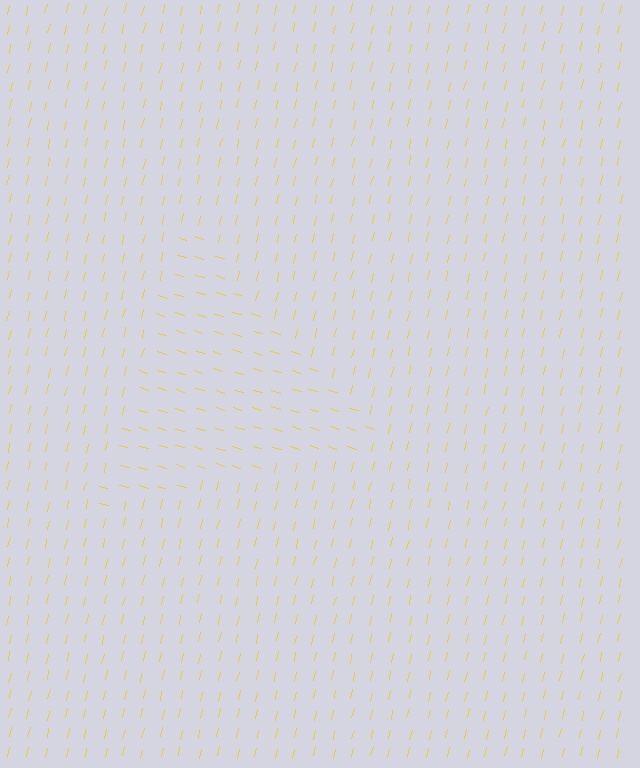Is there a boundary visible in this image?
Yes, there is a texture boundary formed by a change in line orientation.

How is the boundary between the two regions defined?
The boundary is defined purely by a change in line orientation (approximately 87 degrees difference). All lines are the same color and thickness.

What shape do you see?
I see a triangle.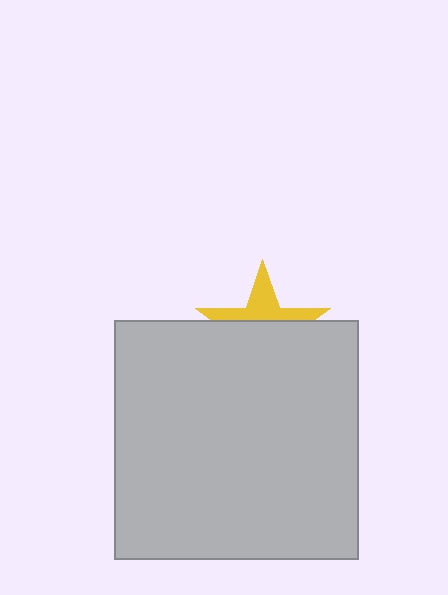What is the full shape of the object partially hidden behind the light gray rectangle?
The partially hidden object is a yellow star.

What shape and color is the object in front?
The object in front is a light gray rectangle.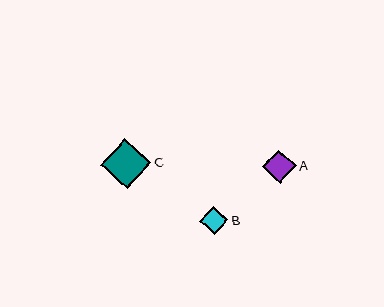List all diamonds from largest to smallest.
From largest to smallest: C, A, B.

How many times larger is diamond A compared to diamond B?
Diamond A is approximately 1.2 times the size of diamond B.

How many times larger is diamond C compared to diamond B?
Diamond C is approximately 1.8 times the size of diamond B.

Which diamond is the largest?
Diamond C is the largest with a size of approximately 50 pixels.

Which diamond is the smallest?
Diamond B is the smallest with a size of approximately 28 pixels.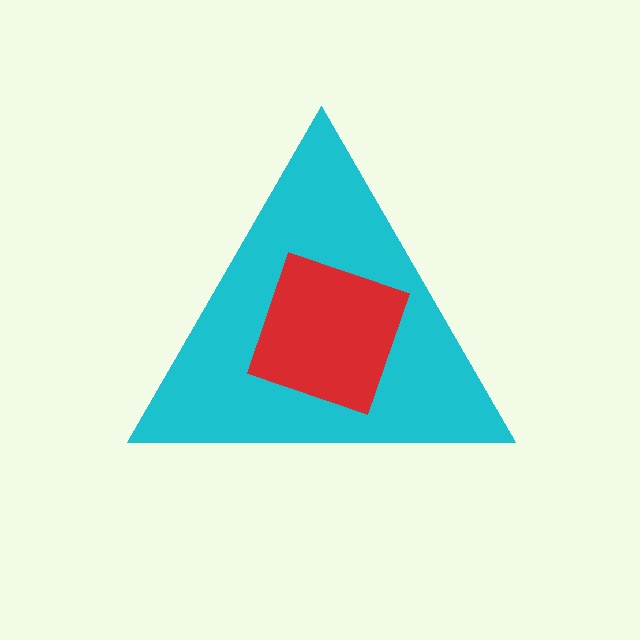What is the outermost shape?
The cyan triangle.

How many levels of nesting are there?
2.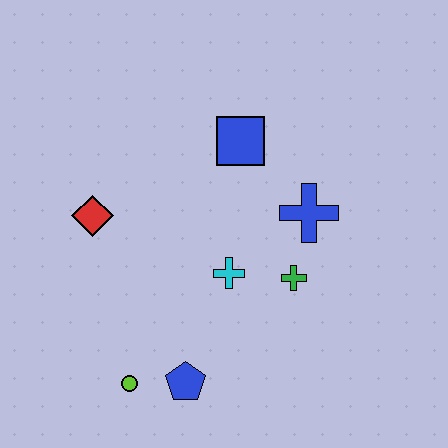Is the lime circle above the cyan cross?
No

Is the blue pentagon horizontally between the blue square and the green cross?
No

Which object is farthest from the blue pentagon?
The blue square is farthest from the blue pentagon.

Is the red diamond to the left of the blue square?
Yes